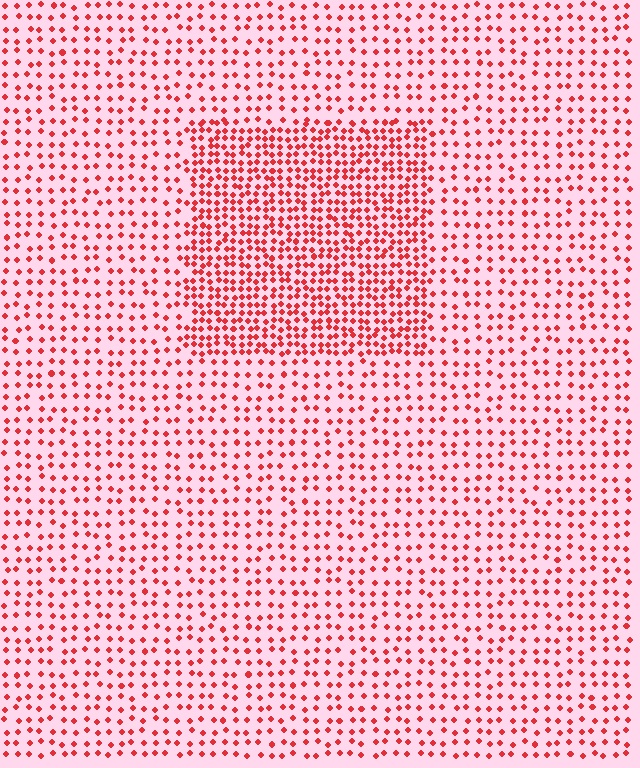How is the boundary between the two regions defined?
The boundary is defined by a change in element density (approximately 2.1x ratio). All elements are the same color, size, and shape.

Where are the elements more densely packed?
The elements are more densely packed inside the rectangle boundary.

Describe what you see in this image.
The image contains small red elements arranged at two different densities. A rectangle-shaped region is visible where the elements are more densely packed than the surrounding area.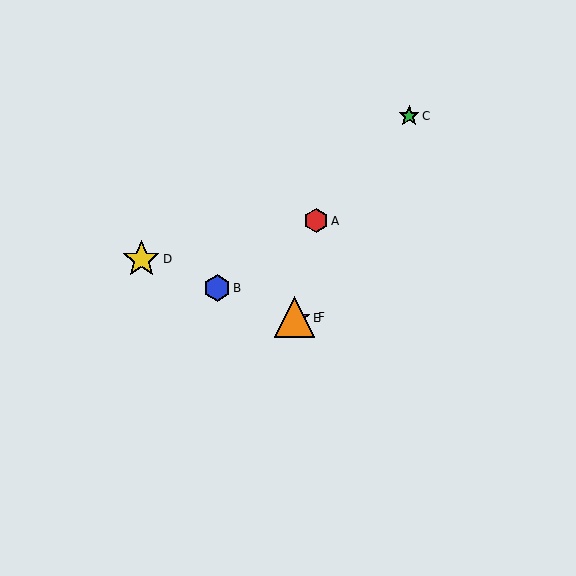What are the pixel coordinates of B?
Object B is at (217, 288).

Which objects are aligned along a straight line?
Objects B, D, E, F are aligned along a straight line.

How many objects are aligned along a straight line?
4 objects (B, D, E, F) are aligned along a straight line.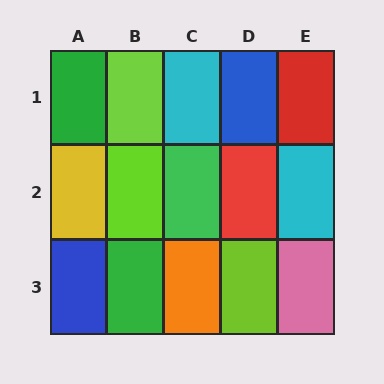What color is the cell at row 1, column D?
Blue.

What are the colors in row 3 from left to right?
Blue, green, orange, lime, pink.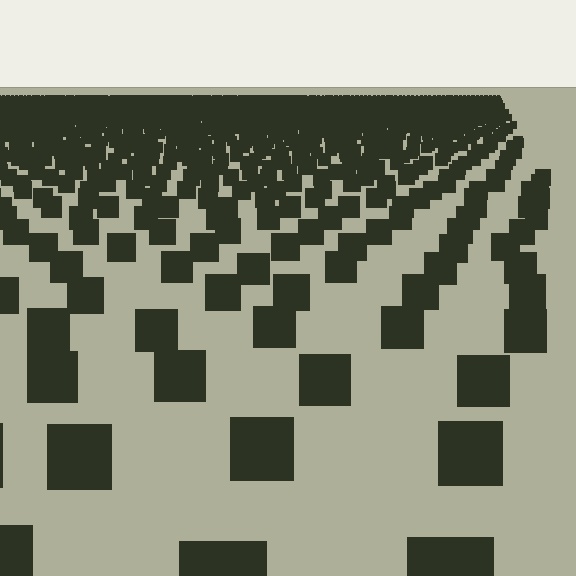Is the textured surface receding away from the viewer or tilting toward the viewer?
The surface is receding away from the viewer. Texture elements get smaller and denser toward the top.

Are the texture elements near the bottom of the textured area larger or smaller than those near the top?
Larger. Near the bottom, elements are closer to the viewer and appear at a bigger on-screen size.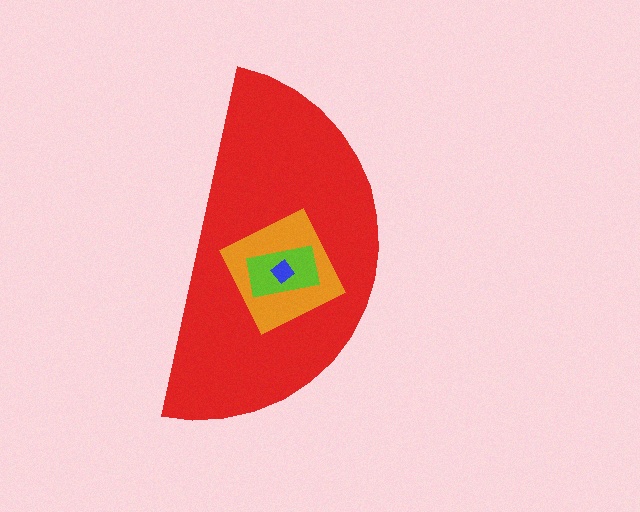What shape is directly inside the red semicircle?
The orange diamond.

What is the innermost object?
The blue diamond.